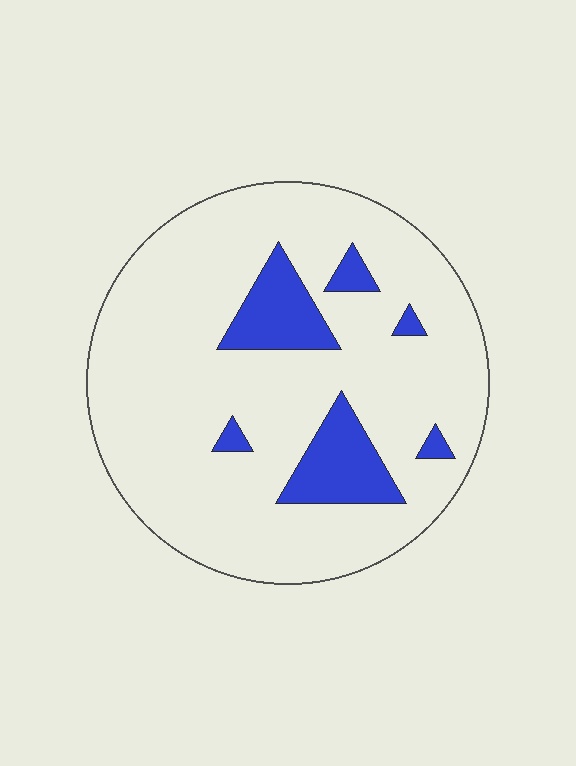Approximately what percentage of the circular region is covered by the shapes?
Approximately 15%.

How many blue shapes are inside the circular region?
6.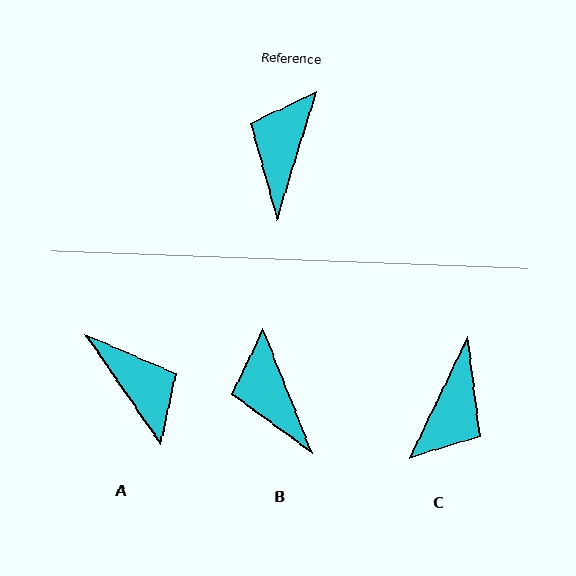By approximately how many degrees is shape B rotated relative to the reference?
Approximately 39 degrees counter-clockwise.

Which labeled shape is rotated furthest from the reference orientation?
C, about 171 degrees away.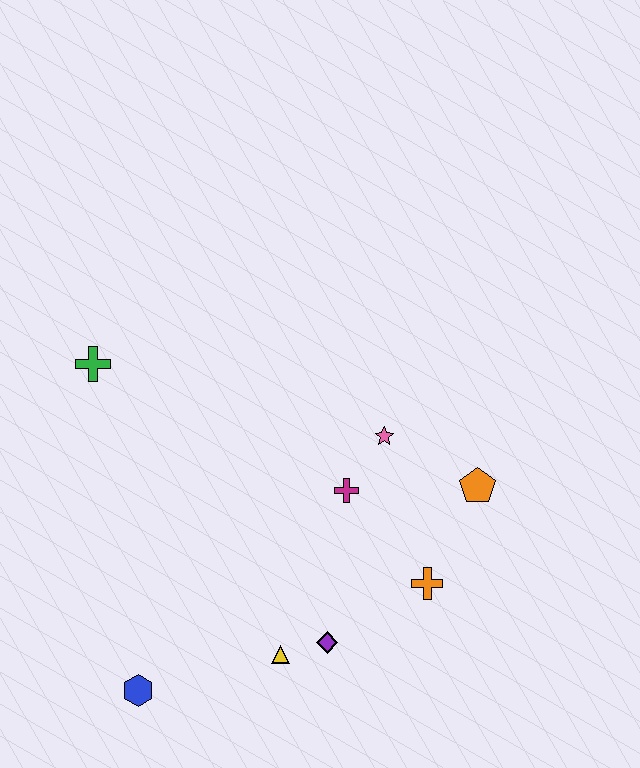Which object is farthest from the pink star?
The blue hexagon is farthest from the pink star.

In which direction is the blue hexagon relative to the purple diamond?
The blue hexagon is to the left of the purple diamond.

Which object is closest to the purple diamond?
The yellow triangle is closest to the purple diamond.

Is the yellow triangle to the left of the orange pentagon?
Yes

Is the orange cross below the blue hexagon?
No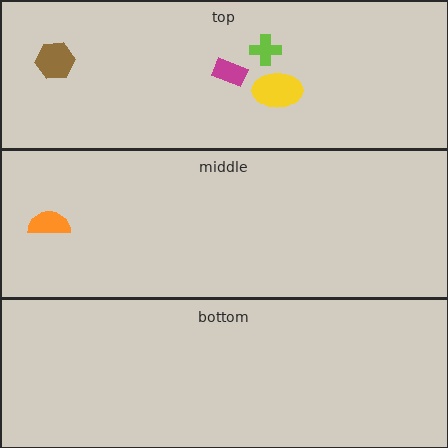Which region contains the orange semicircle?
The middle region.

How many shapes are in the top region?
4.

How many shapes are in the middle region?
1.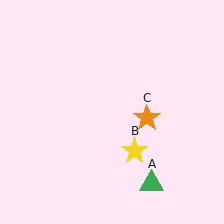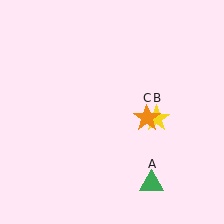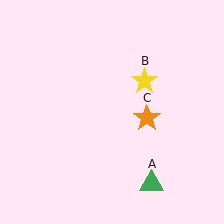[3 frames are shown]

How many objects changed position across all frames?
1 object changed position: yellow star (object B).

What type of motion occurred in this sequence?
The yellow star (object B) rotated counterclockwise around the center of the scene.